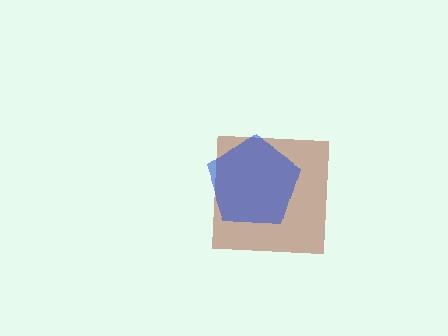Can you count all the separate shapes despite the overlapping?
Yes, there are 2 separate shapes.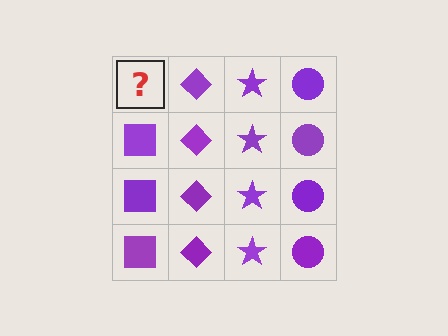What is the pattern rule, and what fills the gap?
The rule is that each column has a consistent shape. The gap should be filled with a purple square.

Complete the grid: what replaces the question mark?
The question mark should be replaced with a purple square.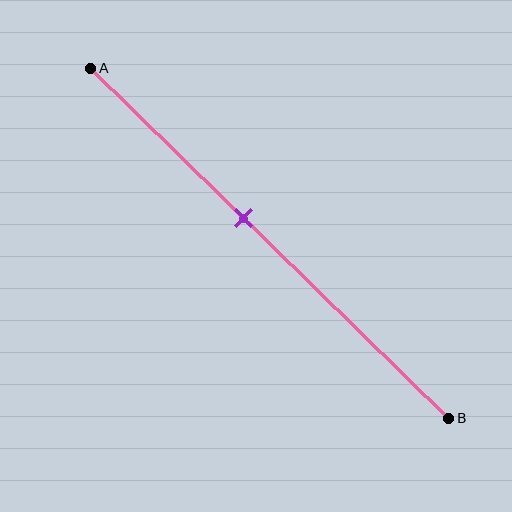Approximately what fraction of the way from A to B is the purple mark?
The purple mark is approximately 45% of the way from A to B.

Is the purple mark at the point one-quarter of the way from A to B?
No, the mark is at about 45% from A, not at the 25% one-quarter point.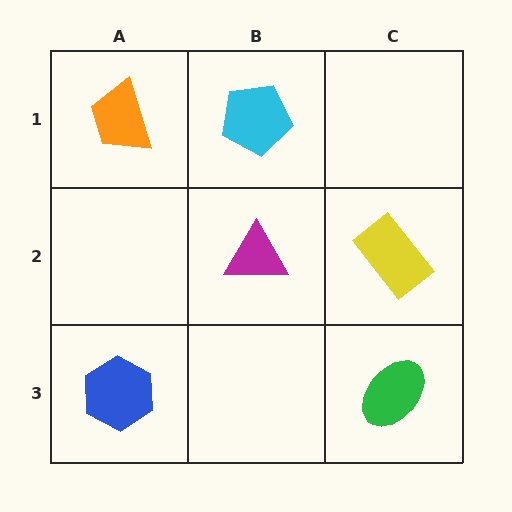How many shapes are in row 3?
2 shapes.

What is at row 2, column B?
A magenta triangle.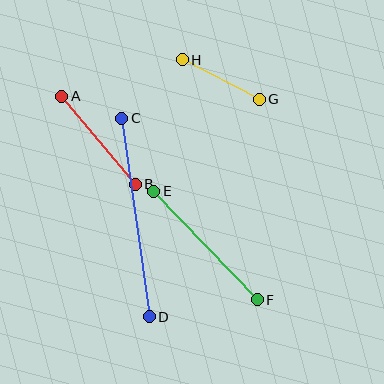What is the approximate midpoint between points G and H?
The midpoint is at approximately (221, 80) pixels.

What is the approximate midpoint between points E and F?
The midpoint is at approximately (206, 245) pixels.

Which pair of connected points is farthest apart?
Points C and D are farthest apart.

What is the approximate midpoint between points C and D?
The midpoint is at approximately (136, 217) pixels.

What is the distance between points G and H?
The distance is approximately 86 pixels.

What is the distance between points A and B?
The distance is approximately 115 pixels.